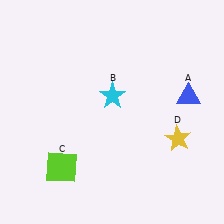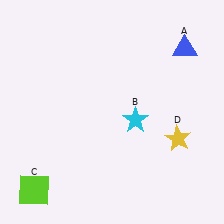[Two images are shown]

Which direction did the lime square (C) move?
The lime square (C) moved left.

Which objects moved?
The objects that moved are: the blue triangle (A), the cyan star (B), the lime square (C).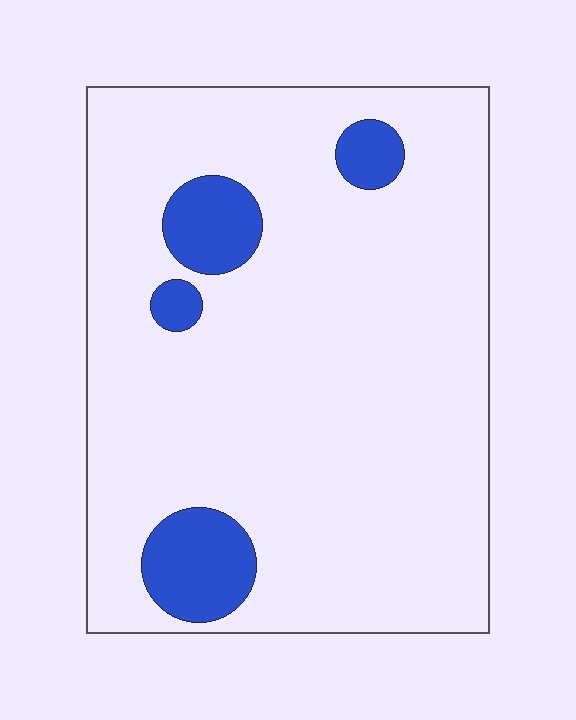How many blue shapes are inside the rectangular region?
4.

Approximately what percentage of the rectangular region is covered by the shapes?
Approximately 10%.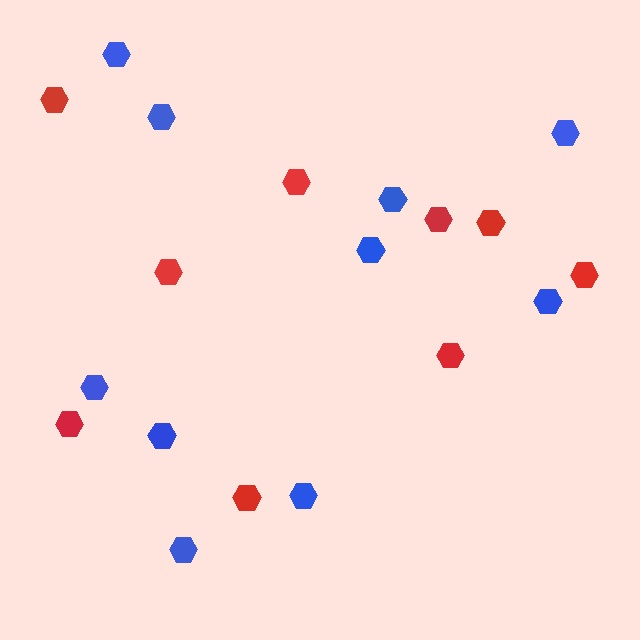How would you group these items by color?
There are 2 groups: one group of red hexagons (9) and one group of blue hexagons (10).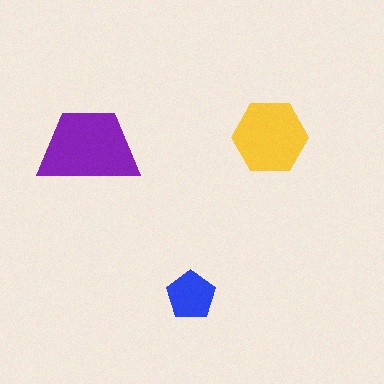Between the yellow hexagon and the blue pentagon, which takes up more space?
The yellow hexagon.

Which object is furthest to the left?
The purple trapezoid is leftmost.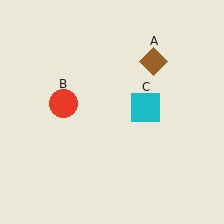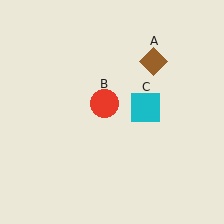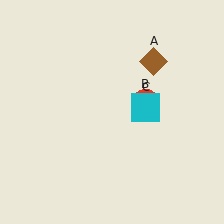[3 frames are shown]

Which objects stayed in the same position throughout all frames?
Brown diamond (object A) and cyan square (object C) remained stationary.